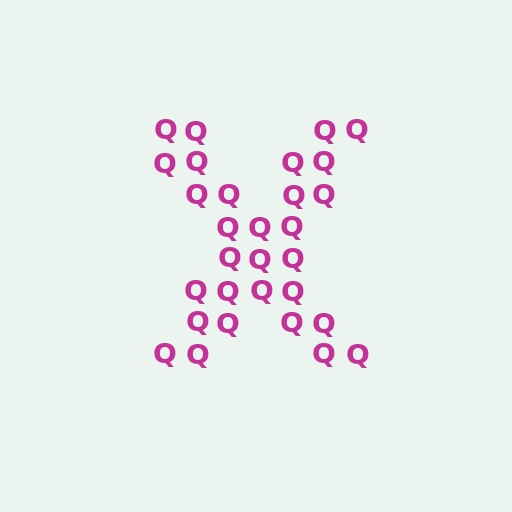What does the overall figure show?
The overall figure shows the letter X.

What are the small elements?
The small elements are letter Q's.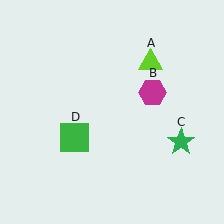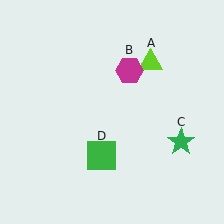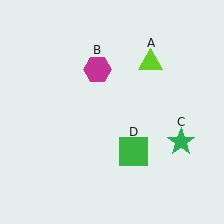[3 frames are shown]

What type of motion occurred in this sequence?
The magenta hexagon (object B), green square (object D) rotated counterclockwise around the center of the scene.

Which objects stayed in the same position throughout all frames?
Lime triangle (object A) and green star (object C) remained stationary.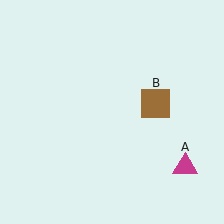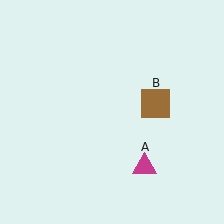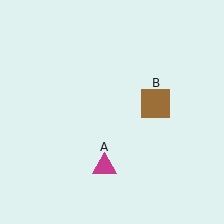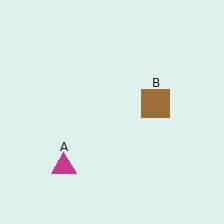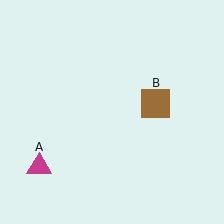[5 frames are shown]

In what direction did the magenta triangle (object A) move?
The magenta triangle (object A) moved left.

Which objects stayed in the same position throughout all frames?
Brown square (object B) remained stationary.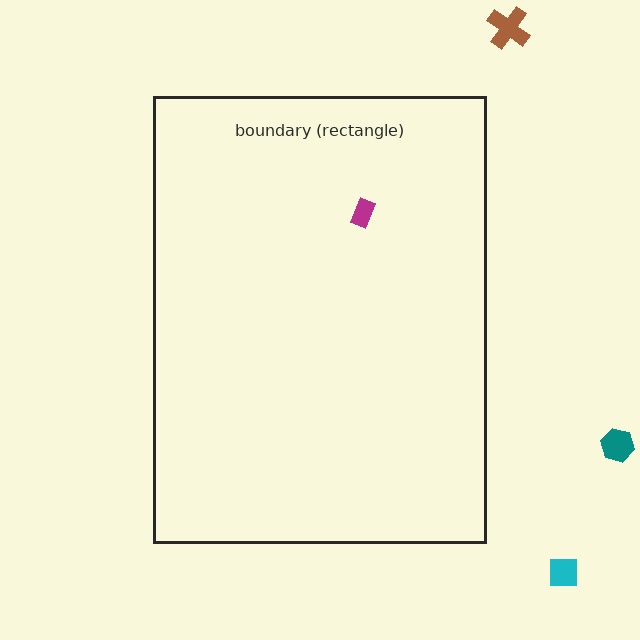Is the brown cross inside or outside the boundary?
Outside.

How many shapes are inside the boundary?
1 inside, 3 outside.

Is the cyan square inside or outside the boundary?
Outside.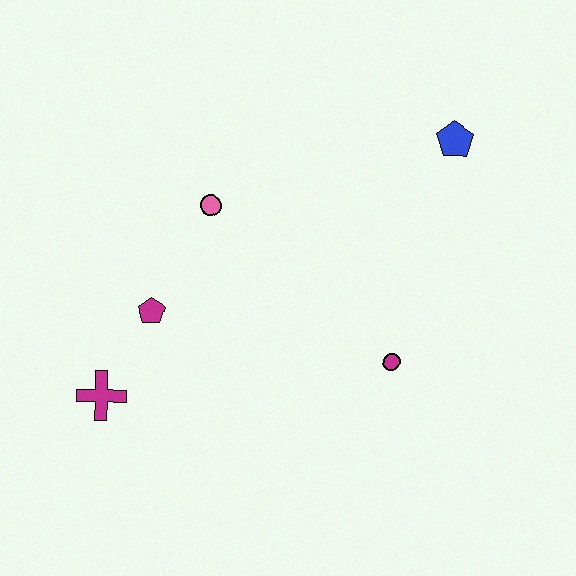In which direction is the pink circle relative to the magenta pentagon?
The pink circle is above the magenta pentagon.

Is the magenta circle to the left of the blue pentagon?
Yes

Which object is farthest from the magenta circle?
The magenta cross is farthest from the magenta circle.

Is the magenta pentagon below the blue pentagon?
Yes